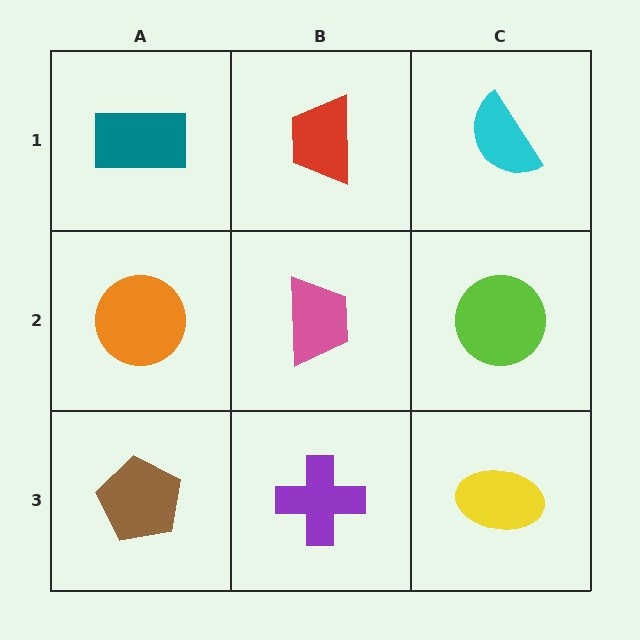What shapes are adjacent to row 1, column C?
A lime circle (row 2, column C), a red trapezoid (row 1, column B).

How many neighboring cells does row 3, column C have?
2.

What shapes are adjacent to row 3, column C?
A lime circle (row 2, column C), a purple cross (row 3, column B).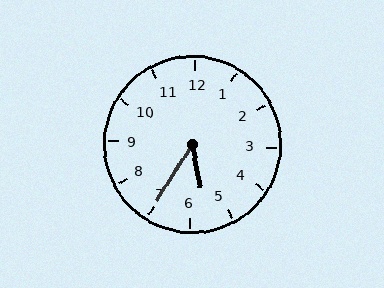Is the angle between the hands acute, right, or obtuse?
It is acute.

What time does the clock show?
5:35.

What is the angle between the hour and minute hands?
Approximately 42 degrees.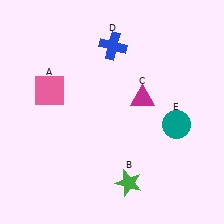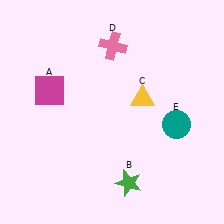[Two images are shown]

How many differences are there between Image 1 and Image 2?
There are 3 differences between the two images.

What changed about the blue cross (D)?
In Image 1, D is blue. In Image 2, it changed to pink.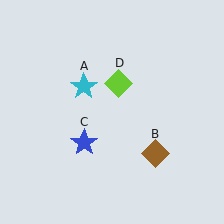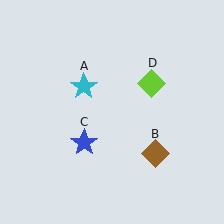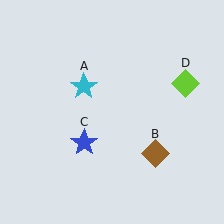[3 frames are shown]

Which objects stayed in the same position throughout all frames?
Cyan star (object A) and brown diamond (object B) and blue star (object C) remained stationary.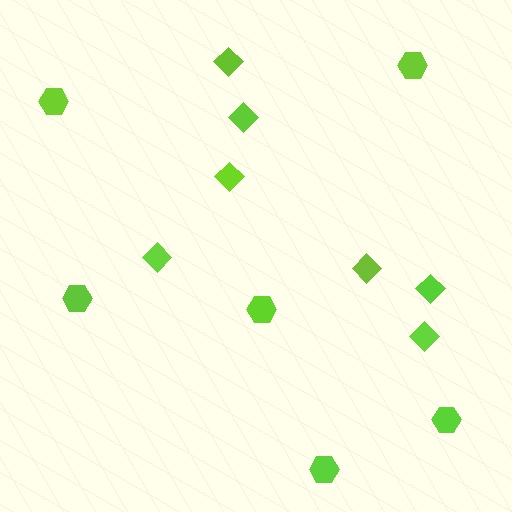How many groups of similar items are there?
There are 2 groups: one group of hexagons (6) and one group of diamonds (7).